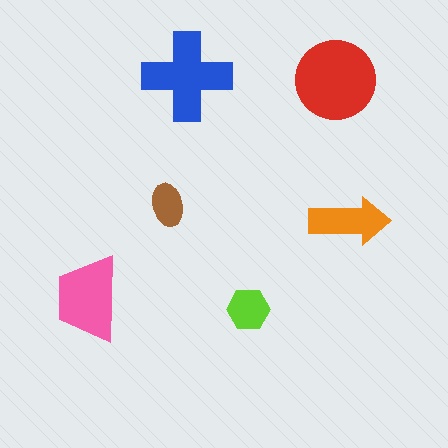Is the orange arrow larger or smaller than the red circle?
Smaller.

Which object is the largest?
The red circle.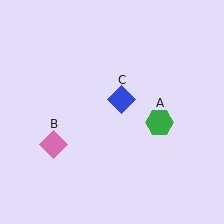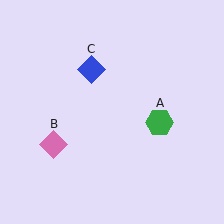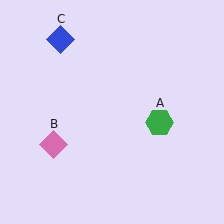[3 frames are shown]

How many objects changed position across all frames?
1 object changed position: blue diamond (object C).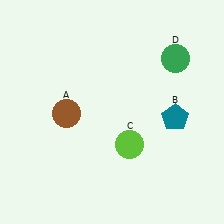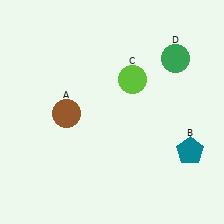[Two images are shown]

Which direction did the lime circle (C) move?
The lime circle (C) moved up.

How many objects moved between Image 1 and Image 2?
2 objects moved between the two images.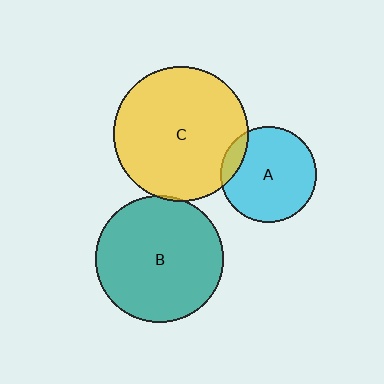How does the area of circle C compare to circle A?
Approximately 2.0 times.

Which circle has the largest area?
Circle C (yellow).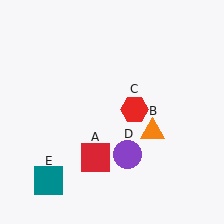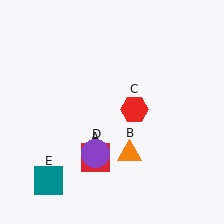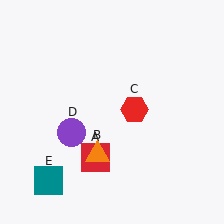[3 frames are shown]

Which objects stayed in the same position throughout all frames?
Red square (object A) and red hexagon (object C) and teal square (object E) remained stationary.